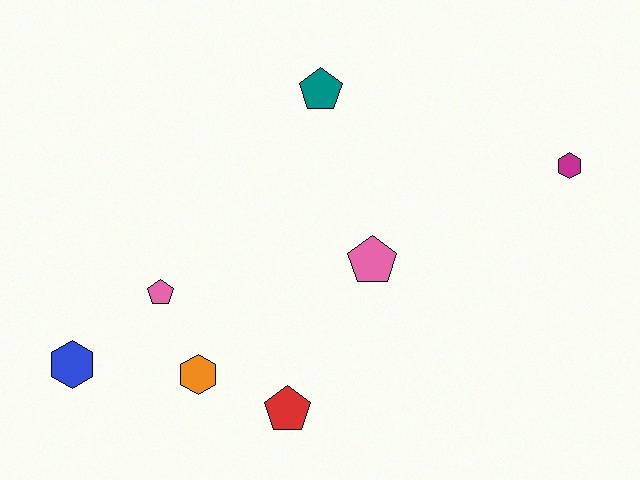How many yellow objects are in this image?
There are no yellow objects.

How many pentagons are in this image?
There are 4 pentagons.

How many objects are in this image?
There are 7 objects.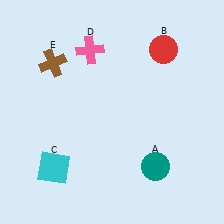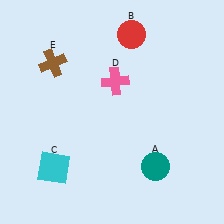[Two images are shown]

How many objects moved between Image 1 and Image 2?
2 objects moved between the two images.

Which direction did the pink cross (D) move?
The pink cross (D) moved down.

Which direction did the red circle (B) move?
The red circle (B) moved left.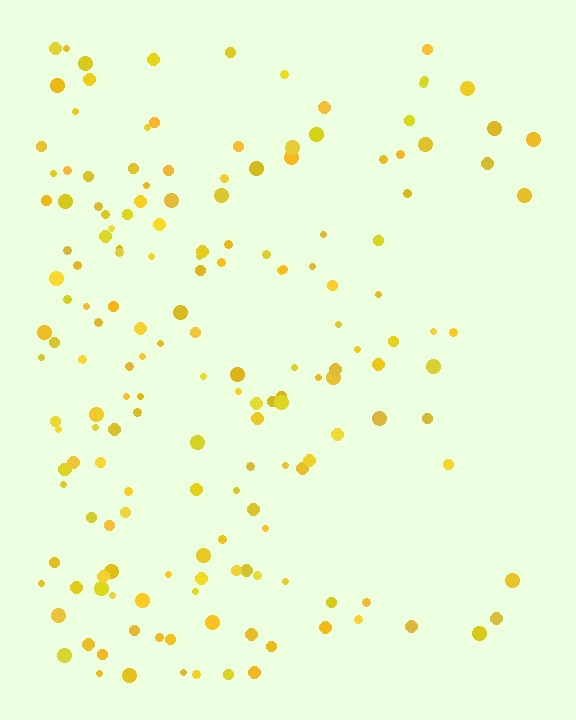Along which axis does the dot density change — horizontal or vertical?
Horizontal.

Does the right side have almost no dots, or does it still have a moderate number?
Still a moderate number, just noticeably fewer than the left.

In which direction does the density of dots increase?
From right to left, with the left side densest.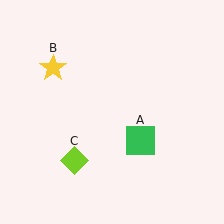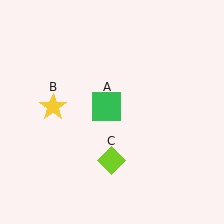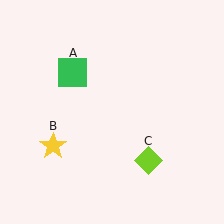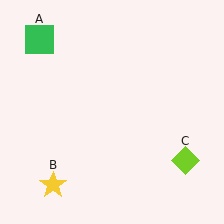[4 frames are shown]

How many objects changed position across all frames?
3 objects changed position: green square (object A), yellow star (object B), lime diamond (object C).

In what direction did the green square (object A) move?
The green square (object A) moved up and to the left.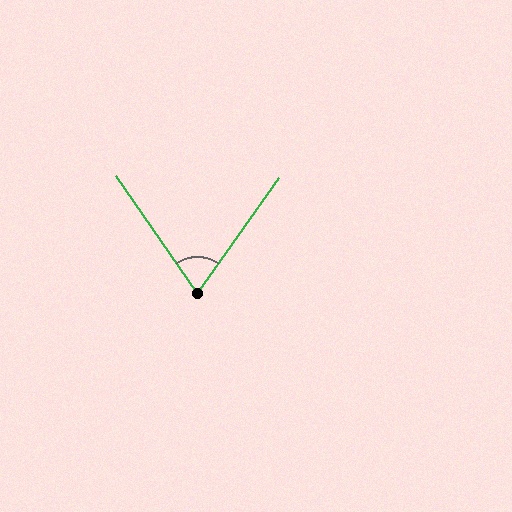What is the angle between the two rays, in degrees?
Approximately 70 degrees.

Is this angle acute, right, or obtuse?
It is acute.